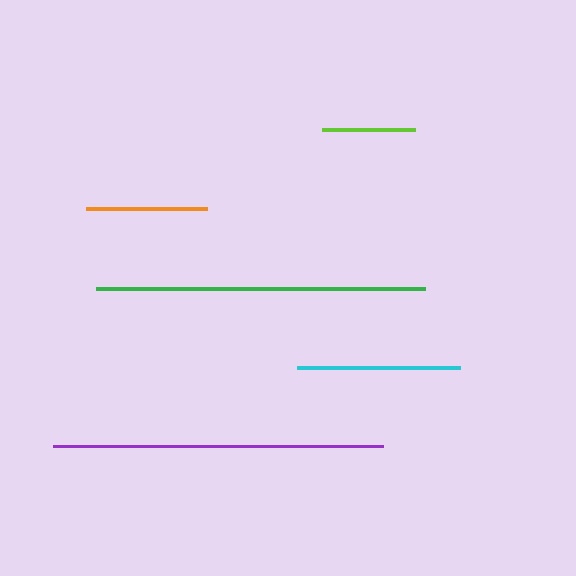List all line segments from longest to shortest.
From longest to shortest: purple, green, cyan, orange, lime.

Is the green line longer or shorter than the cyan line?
The green line is longer than the cyan line.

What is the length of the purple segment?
The purple segment is approximately 330 pixels long.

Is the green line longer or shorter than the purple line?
The purple line is longer than the green line.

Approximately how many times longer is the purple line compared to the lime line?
The purple line is approximately 3.5 times the length of the lime line.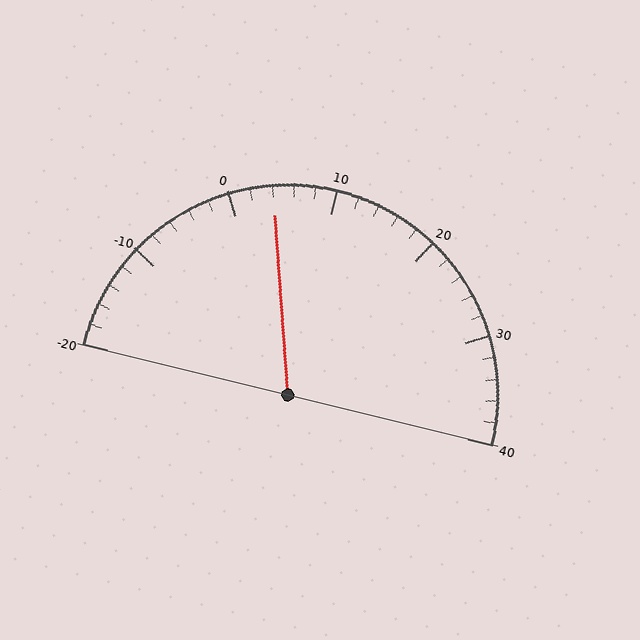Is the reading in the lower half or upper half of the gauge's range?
The reading is in the lower half of the range (-20 to 40).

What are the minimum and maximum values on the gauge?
The gauge ranges from -20 to 40.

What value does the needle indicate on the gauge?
The needle indicates approximately 4.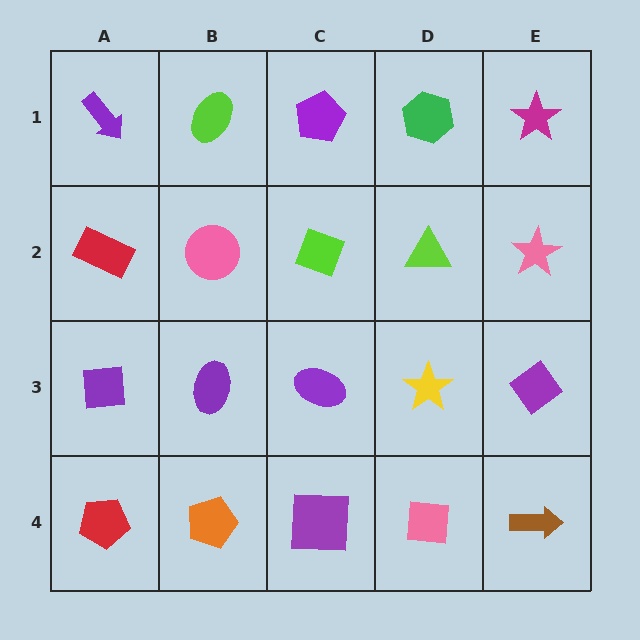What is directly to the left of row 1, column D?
A purple pentagon.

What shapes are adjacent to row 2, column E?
A magenta star (row 1, column E), a purple diamond (row 3, column E), a lime triangle (row 2, column D).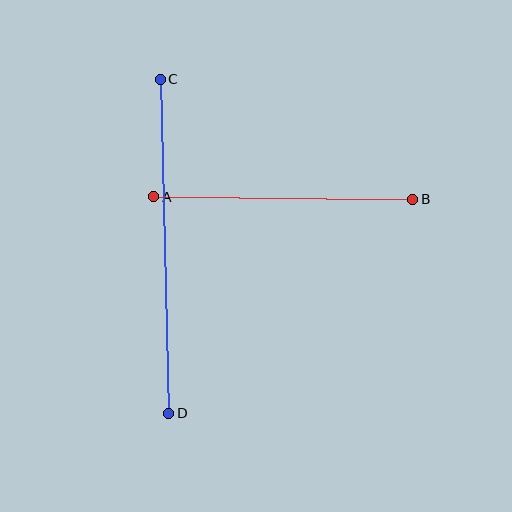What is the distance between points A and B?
The distance is approximately 259 pixels.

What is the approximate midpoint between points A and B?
The midpoint is at approximately (283, 198) pixels.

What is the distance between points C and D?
The distance is approximately 334 pixels.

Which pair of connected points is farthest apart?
Points C and D are farthest apart.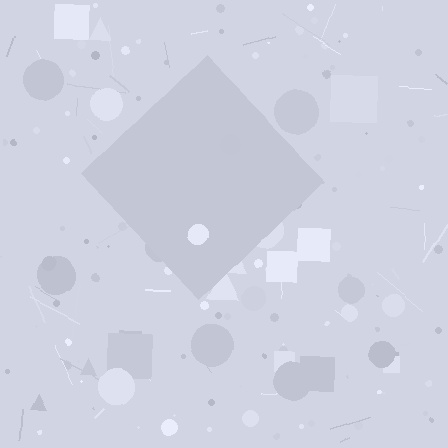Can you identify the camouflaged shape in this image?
The camouflaged shape is a diamond.